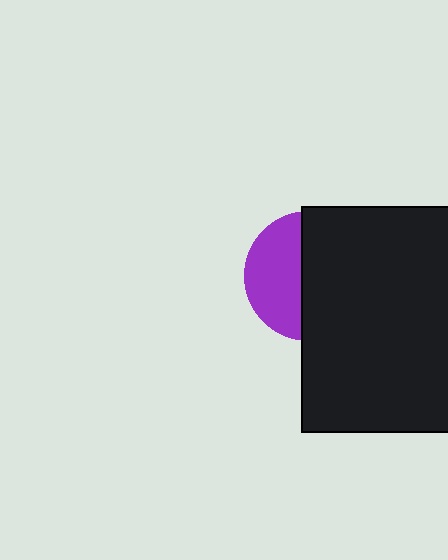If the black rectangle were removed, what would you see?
You would see the complete purple circle.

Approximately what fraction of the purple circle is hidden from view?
Roughly 57% of the purple circle is hidden behind the black rectangle.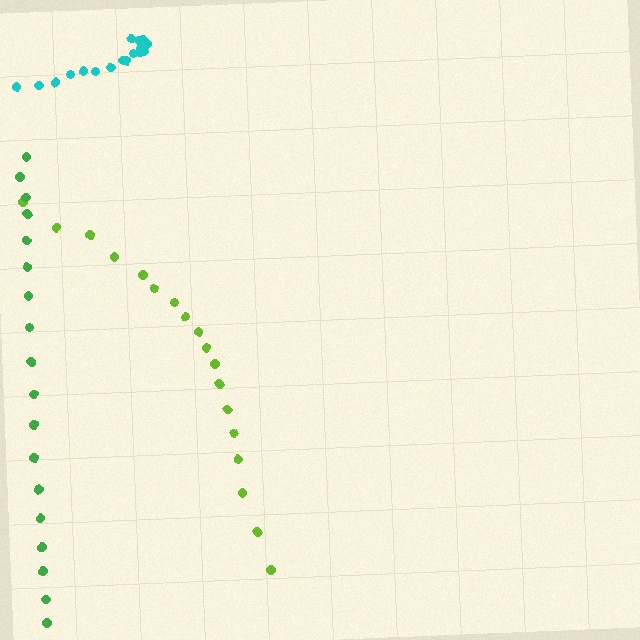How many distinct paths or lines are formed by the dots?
There are 3 distinct paths.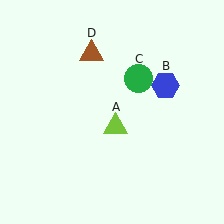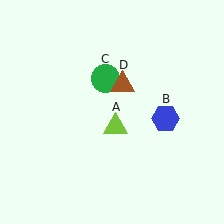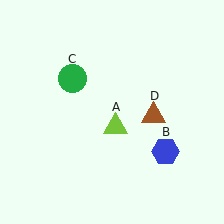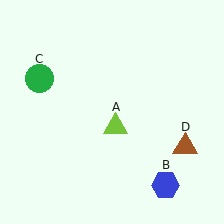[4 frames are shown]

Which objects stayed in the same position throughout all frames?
Lime triangle (object A) remained stationary.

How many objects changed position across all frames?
3 objects changed position: blue hexagon (object B), green circle (object C), brown triangle (object D).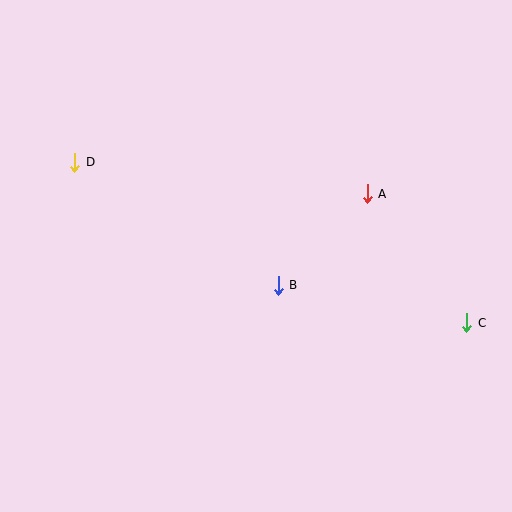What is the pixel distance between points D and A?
The distance between D and A is 294 pixels.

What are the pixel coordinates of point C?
Point C is at (467, 323).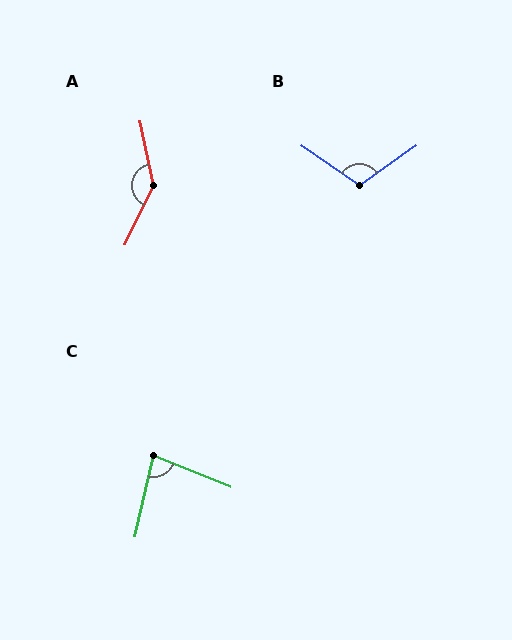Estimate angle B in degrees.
Approximately 110 degrees.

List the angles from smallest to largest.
C (80°), B (110°), A (142°).